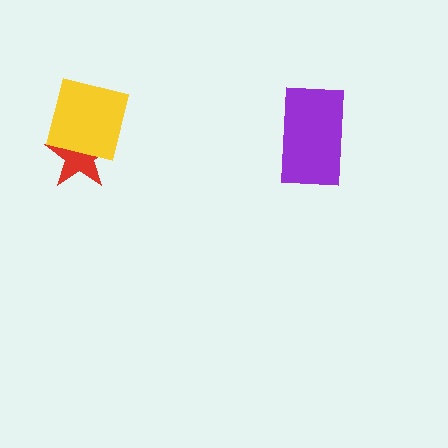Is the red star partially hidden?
Yes, it is partially covered by another shape.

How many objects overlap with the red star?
1 object overlaps with the red star.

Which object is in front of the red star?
The yellow square is in front of the red star.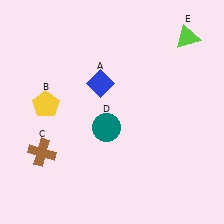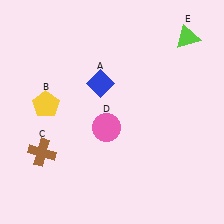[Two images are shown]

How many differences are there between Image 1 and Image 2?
There is 1 difference between the two images.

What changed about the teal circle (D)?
In Image 1, D is teal. In Image 2, it changed to pink.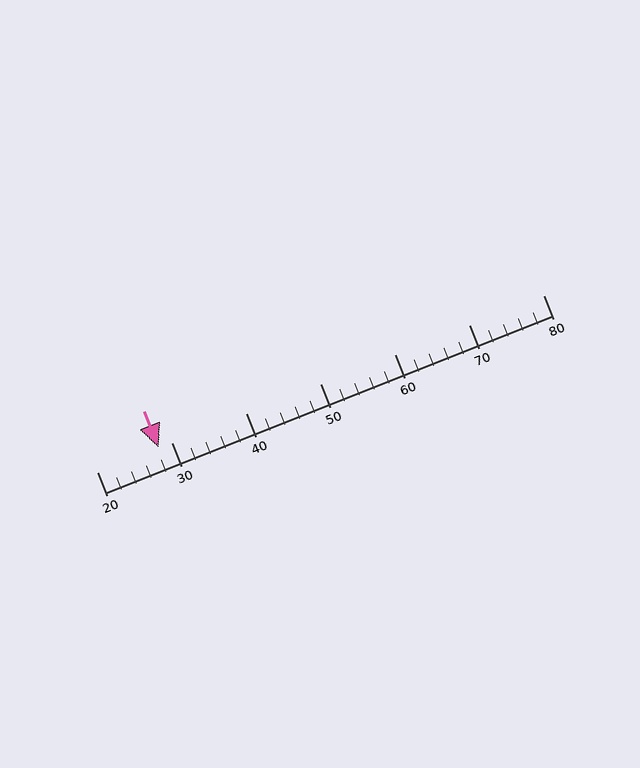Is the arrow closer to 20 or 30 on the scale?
The arrow is closer to 30.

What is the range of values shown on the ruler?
The ruler shows values from 20 to 80.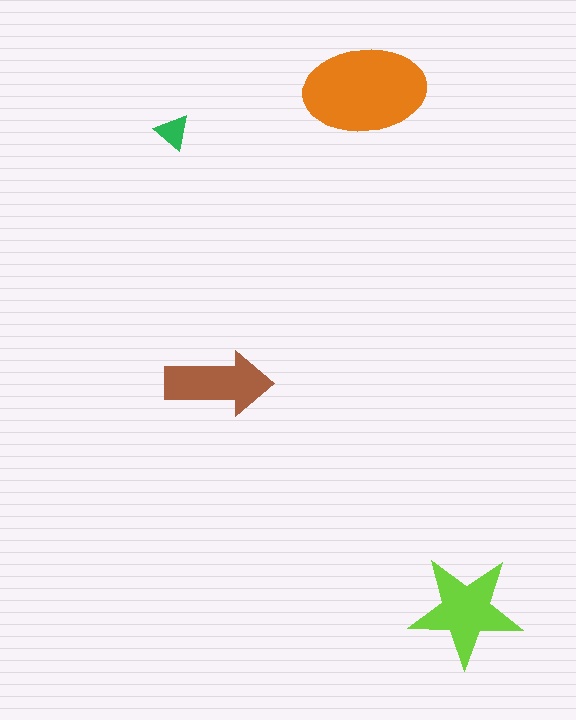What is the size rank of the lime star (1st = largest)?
2nd.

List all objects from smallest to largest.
The green triangle, the brown arrow, the lime star, the orange ellipse.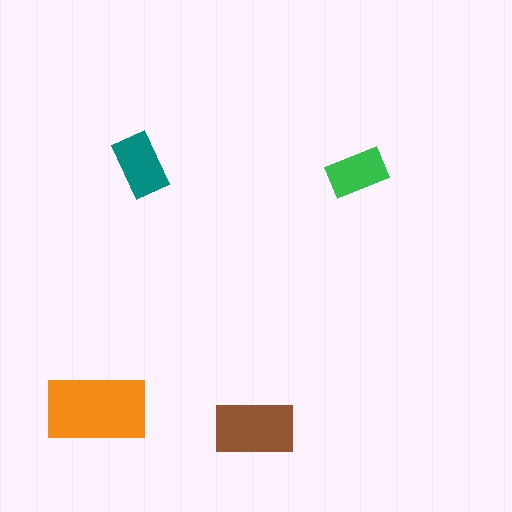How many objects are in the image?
There are 4 objects in the image.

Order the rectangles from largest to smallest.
the orange one, the brown one, the teal one, the green one.